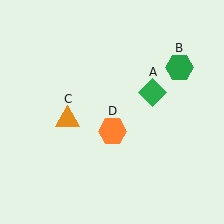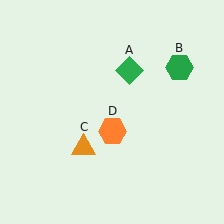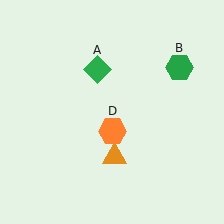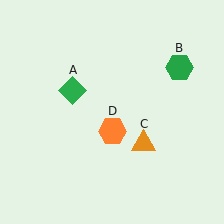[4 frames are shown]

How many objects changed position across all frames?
2 objects changed position: green diamond (object A), orange triangle (object C).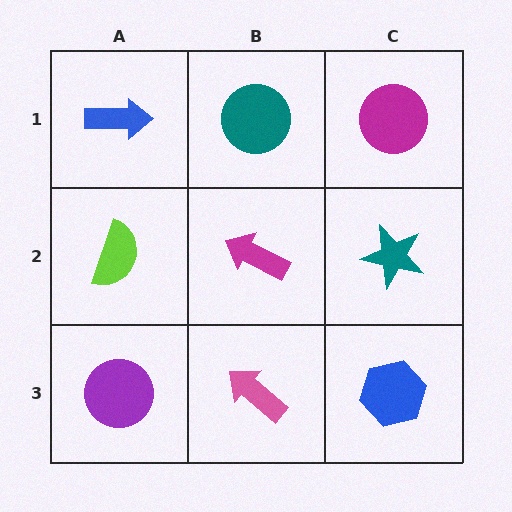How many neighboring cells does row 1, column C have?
2.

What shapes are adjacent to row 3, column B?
A magenta arrow (row 2, column B), a purple circle (row 3, column A), a blue hexagon (row 3, column C).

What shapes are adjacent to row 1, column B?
A magenta arrow (row 2, column B), a blue arrow (row 1, column A), a magenta circle (row 1, column C).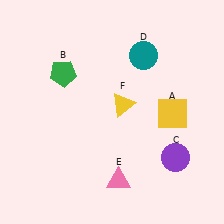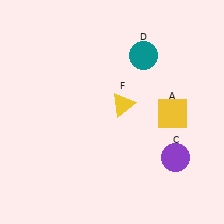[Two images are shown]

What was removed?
The pink triangle (E), the green pentagon (B) were removed in Image 2.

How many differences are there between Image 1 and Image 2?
There are 2 differences between the two images.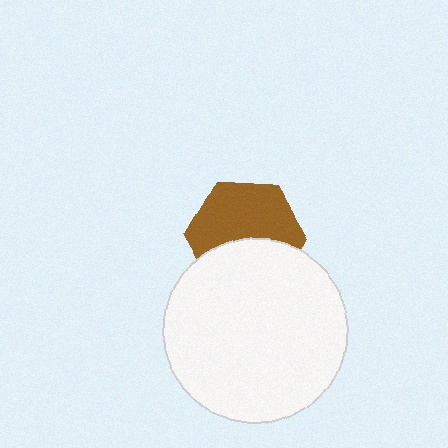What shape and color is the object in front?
The object in front is a white circle.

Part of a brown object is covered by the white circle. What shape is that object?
It is a hexagon.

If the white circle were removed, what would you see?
You would see the complete brown hexagon.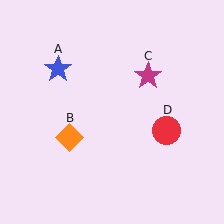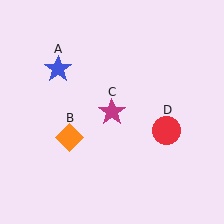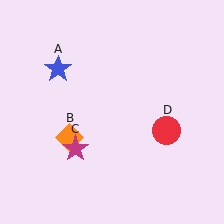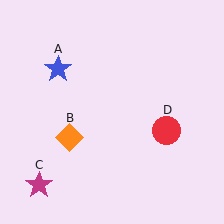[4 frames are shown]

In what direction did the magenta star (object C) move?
The magenta star (object C) moved down and to the left.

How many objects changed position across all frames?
1 object changed position: magenta star (object C).